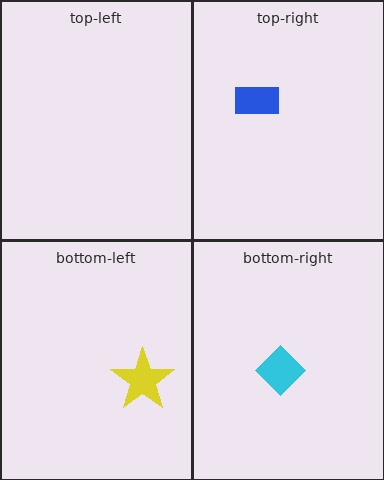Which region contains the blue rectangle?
The top-right region.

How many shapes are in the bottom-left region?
1.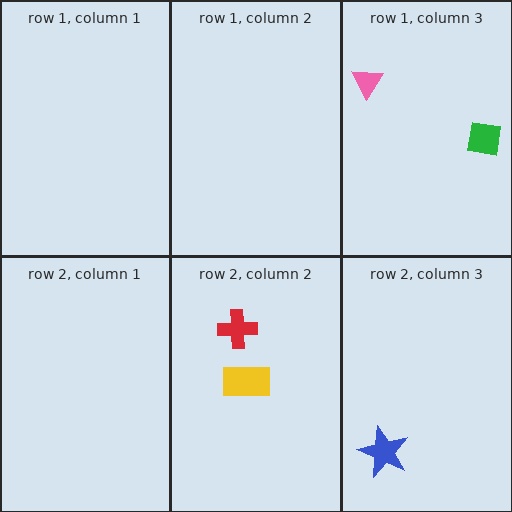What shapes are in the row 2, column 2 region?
The yellow rectangle, the red cross.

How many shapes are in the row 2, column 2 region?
2.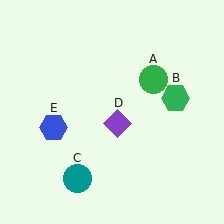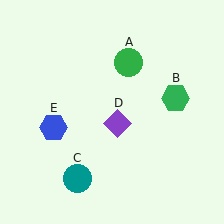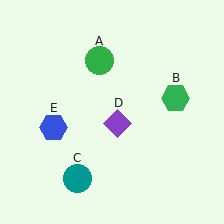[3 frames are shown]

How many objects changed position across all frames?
1 object changed position: green circle (object A).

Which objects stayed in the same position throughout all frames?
Green hexagon (object B) and teal circle (object C) and purple diamond (object D) and blue hexagon (object E) remained stationary.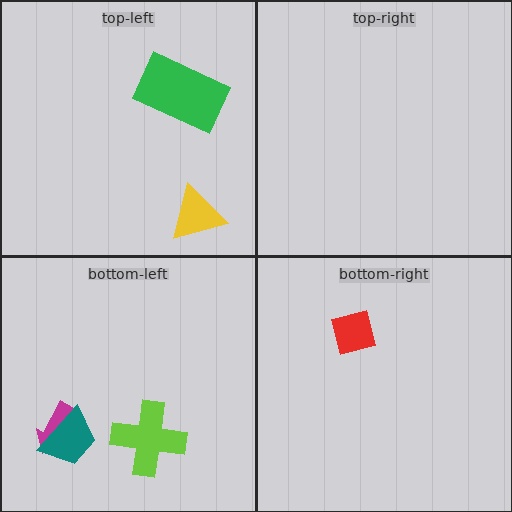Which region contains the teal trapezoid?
The bottom-left region.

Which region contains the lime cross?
The bottom-left region.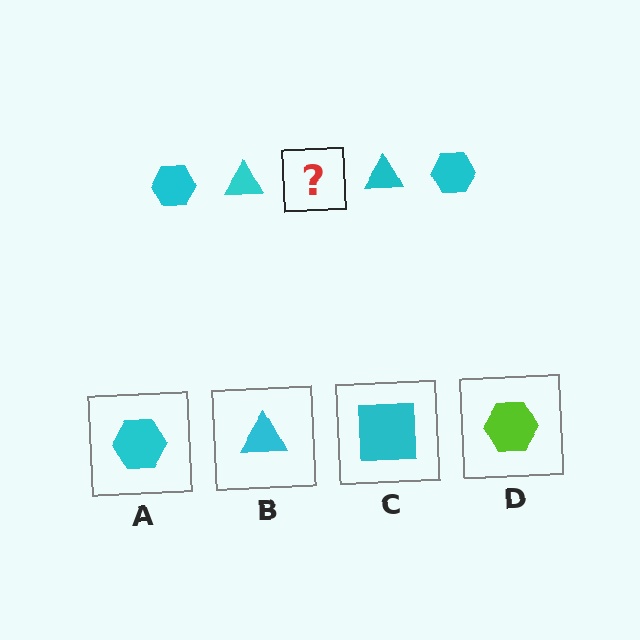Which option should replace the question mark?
Option A.